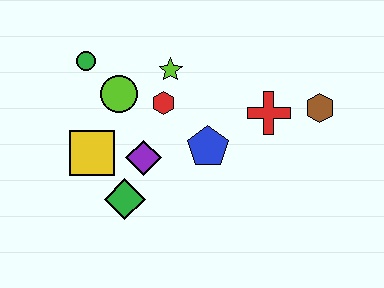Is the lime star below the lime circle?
No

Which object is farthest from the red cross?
The green circle is farthest from the red cross.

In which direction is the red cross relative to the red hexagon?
The red cross is to the right of the red hexagon.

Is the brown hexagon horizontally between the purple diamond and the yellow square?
No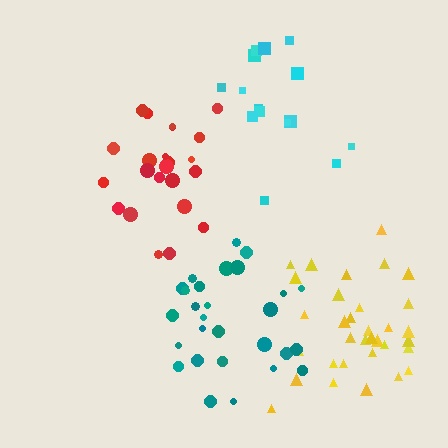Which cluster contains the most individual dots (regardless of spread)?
Yellow (33).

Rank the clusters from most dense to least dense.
red, yellow, teal, cyan.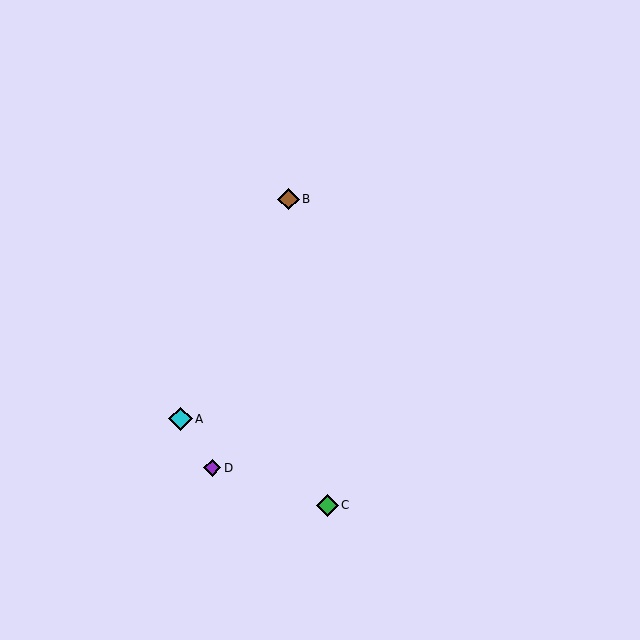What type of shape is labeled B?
Shape B is a brown diamond.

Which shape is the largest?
The cyan diamond (labeled A) is the largest.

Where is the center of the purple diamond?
The center of the purple diamond is at (212, 468).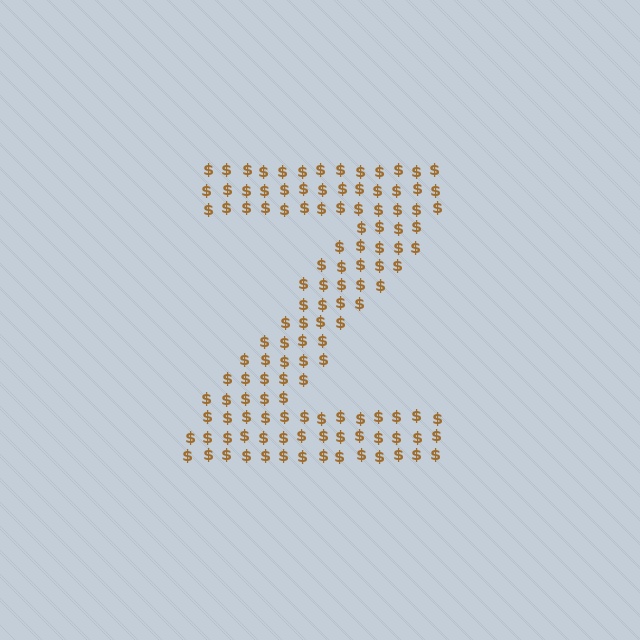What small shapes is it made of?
It is made of small dollar signs.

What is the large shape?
The large shape is the letter Z.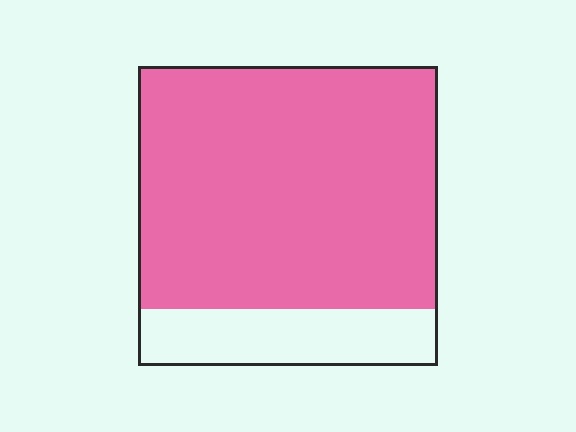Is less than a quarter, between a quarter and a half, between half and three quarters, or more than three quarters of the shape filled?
More than three quarters.